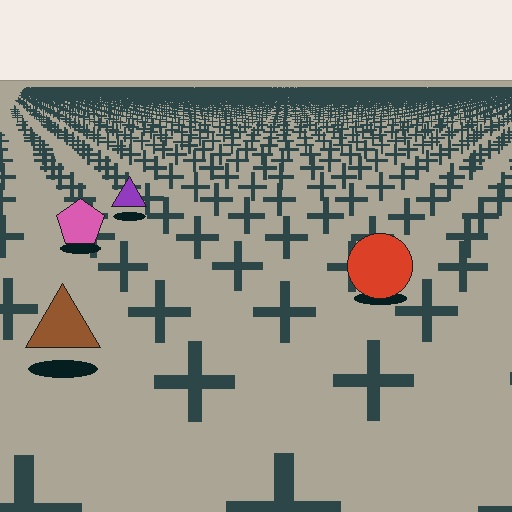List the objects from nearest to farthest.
From nearest to farthest: the brown triangle, the red circle, the pink pentagon, the purple triangle.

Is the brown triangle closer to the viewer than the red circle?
Yes. The brown triangle is closer — you can tell from the texture gradient: the ground texture is coarser near it.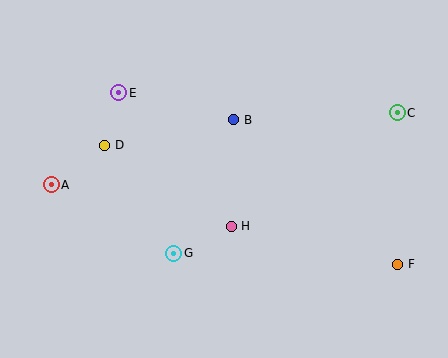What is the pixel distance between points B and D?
The distance between B and D is 131 pixels.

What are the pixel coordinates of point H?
Point H is at (231, 226).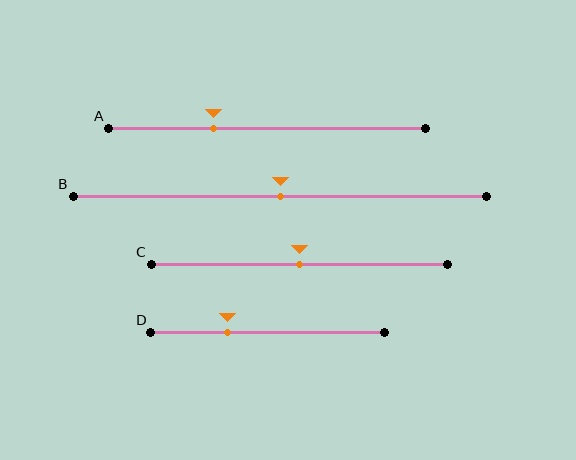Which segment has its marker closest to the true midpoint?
Segment B has its marker closest to the true midpoint.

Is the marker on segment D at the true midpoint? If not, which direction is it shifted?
No, the marker on segment D is shifted to the left by about 17% of the segment length.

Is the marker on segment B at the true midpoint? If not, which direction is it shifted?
Yes, the marker on segment B is at the true midpoint.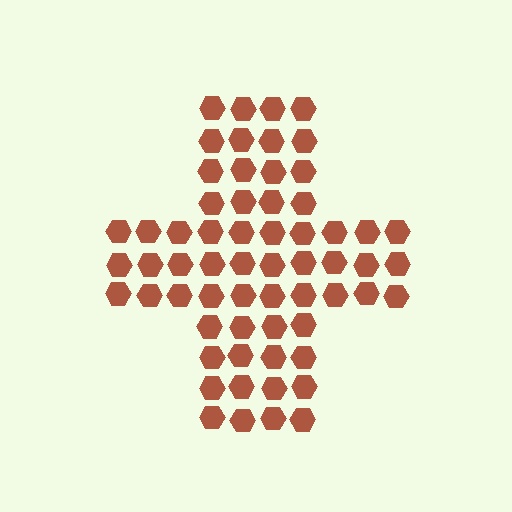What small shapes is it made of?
It is made of small hexagons.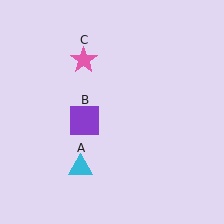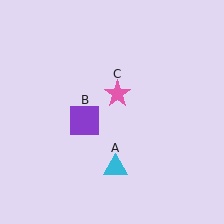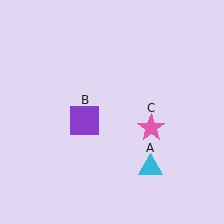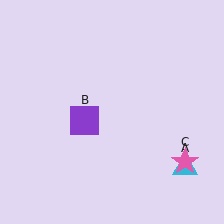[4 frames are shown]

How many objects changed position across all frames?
2 objects changed position: cyan triangle (object A), pink star (object C).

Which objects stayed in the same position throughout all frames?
Purple square (object B) remained stationary.